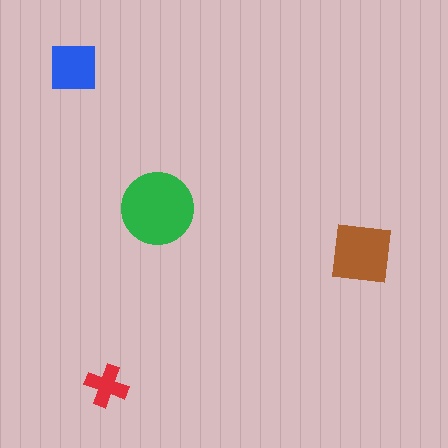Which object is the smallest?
The red cross.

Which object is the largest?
The green circle.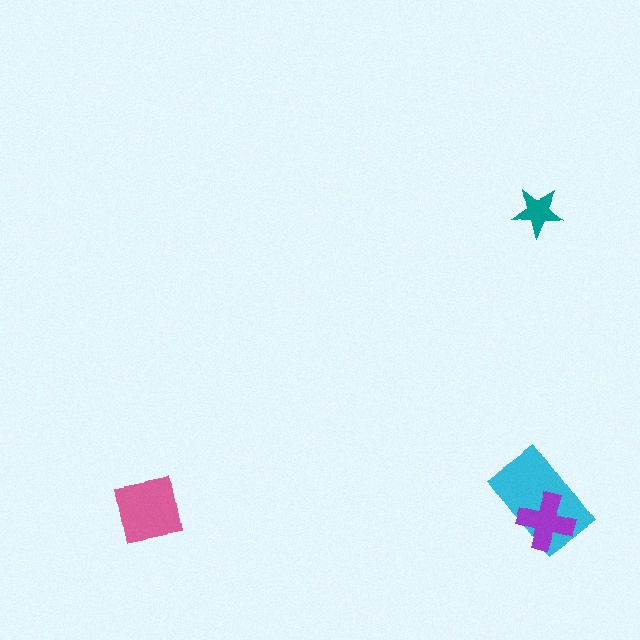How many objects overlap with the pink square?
0 objects overlap with the pink square.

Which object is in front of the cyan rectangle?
The purple cross is in front of the cyan rectangle.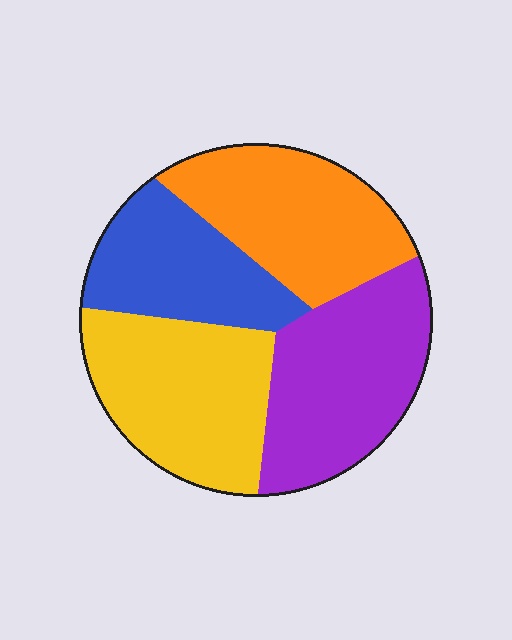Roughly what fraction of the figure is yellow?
Yellow covers about 25% of the figure.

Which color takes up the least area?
Blue, at roughly 20%.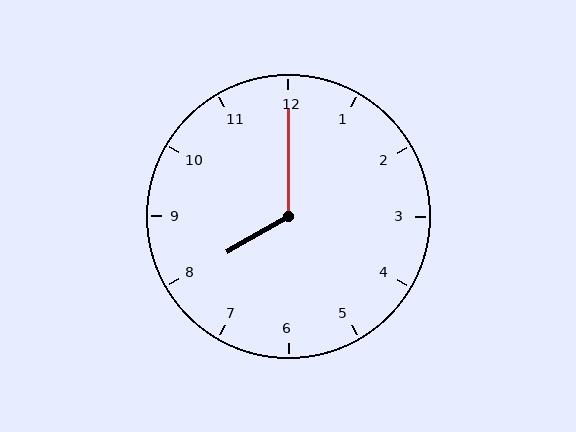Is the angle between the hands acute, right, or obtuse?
It is obtuse.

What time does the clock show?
8:00.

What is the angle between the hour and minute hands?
Approximately 120 degrees.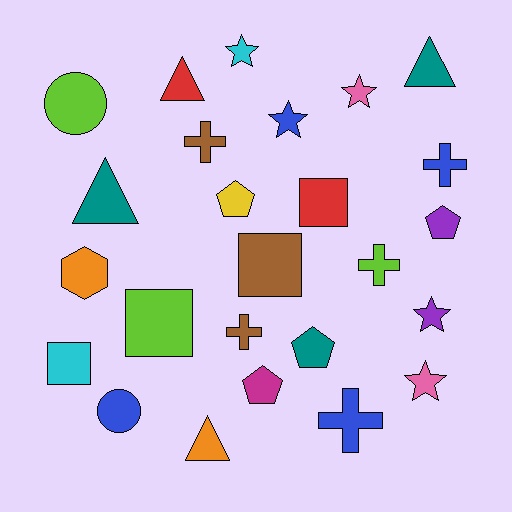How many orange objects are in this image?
There are 2 orange objects.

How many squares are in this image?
There are 4 squares.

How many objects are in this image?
There are 25 objects.